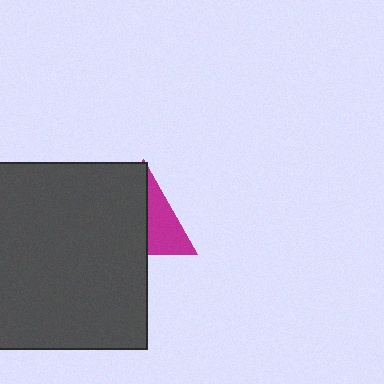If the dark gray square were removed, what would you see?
You would see the complete magenta triangle.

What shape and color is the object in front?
The object in front is a dark gray square.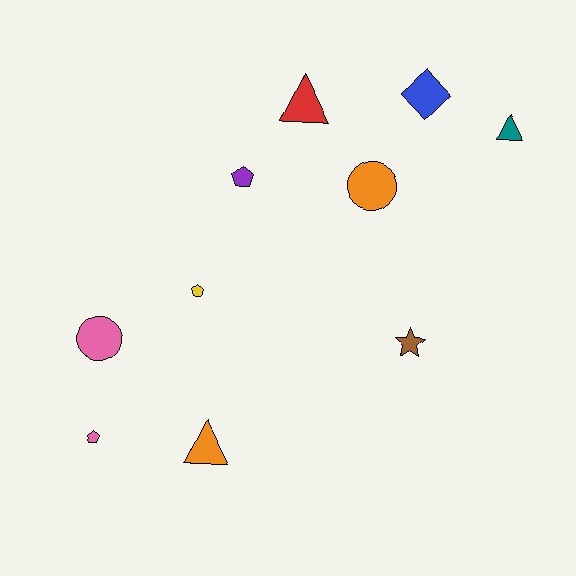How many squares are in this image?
There are no squares.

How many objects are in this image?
There are 10 objects.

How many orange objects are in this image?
There are 2 orange objects.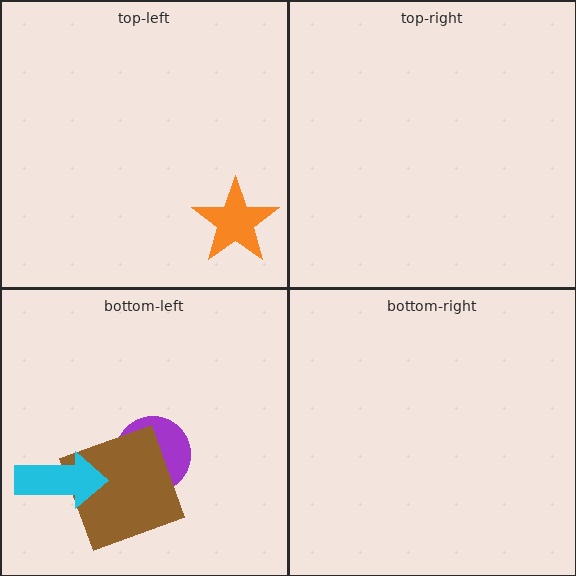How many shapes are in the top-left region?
1.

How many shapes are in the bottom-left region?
4.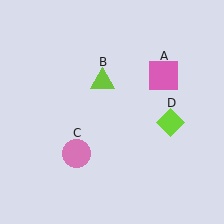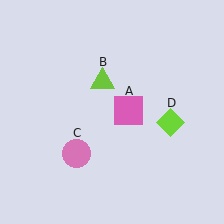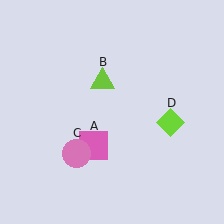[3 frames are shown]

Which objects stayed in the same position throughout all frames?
Lime triangle (object B) and pink circle (object C) and lime diamond (object D) remained stationary.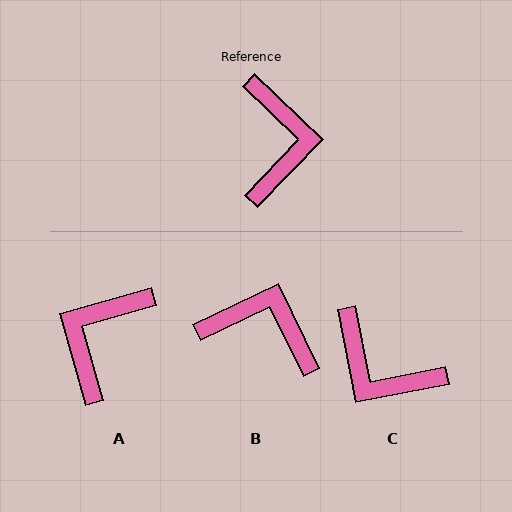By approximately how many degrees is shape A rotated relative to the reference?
Approximately 150 degrees counter-clockwise.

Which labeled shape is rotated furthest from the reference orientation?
A, about 150 degrees away.